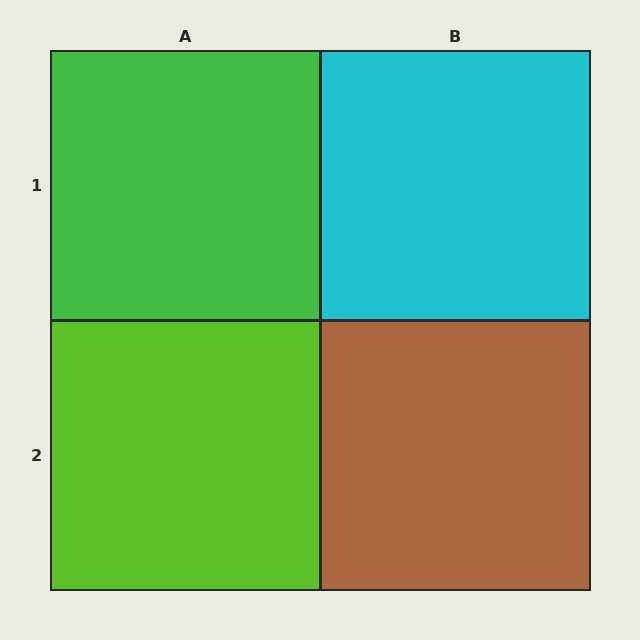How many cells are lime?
1 cell is lime.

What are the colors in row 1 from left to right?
Green, cyan.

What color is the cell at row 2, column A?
Lime.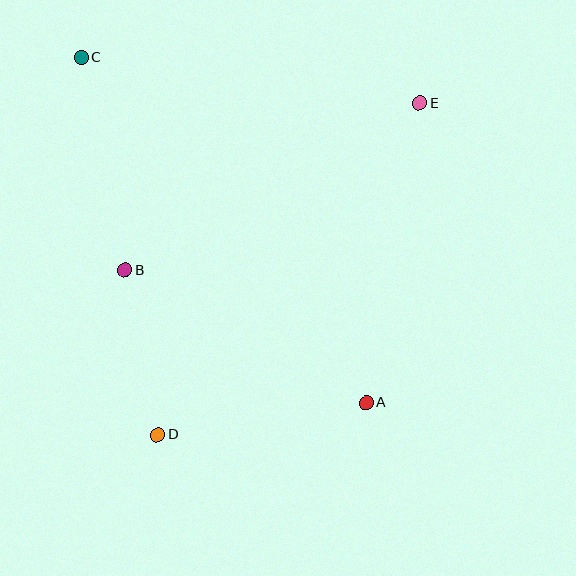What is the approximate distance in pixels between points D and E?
The distance between D and E is approximately 423 pixels.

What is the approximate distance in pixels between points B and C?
The distance between B and C is approximately 217 pixels.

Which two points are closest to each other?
Points B and D are closest to each other.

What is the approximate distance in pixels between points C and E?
The distance between C and E is approximately 341 pixels.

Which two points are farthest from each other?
Points A and C are farthest from each other.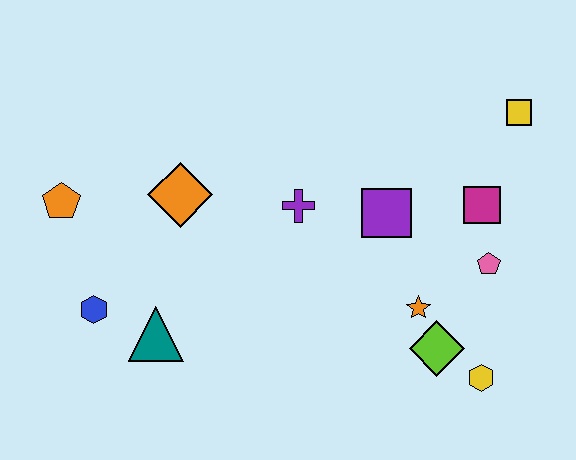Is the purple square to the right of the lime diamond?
No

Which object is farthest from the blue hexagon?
The yellow square is farthest from the blue hexagon.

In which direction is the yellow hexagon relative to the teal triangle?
The yellow hexagon is to the right of the teal triangle.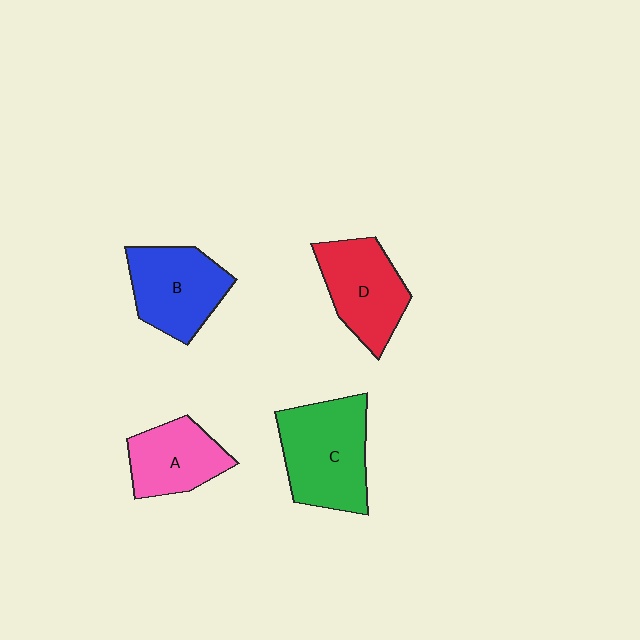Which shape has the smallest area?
Shape A (pink).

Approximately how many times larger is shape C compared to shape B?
Approximately 1.2 times.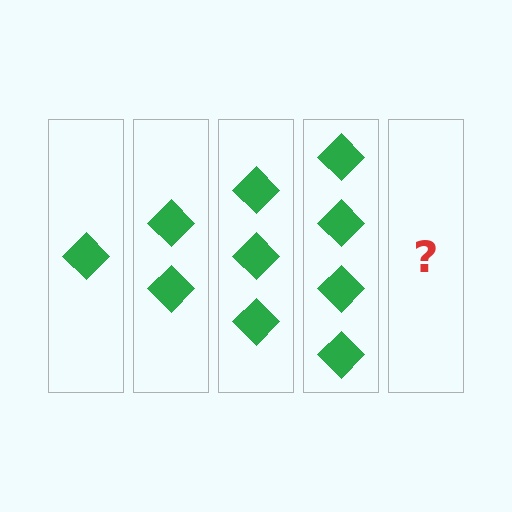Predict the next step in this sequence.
The next step is 5 diamonds.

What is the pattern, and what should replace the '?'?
The pattern is that each step adds one more diamond. The '?' should be 5 diamonds.